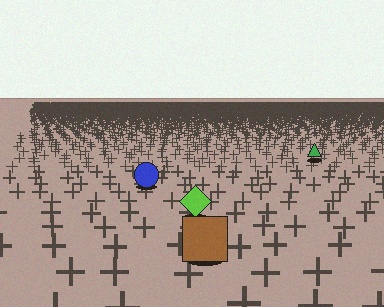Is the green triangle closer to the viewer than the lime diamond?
No. The lime diamond is closer — you can tell from the texture gradient: the ground texture is coarser near it.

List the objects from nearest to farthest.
From nearest to farthest: the brown square, the lime diamond, the blue circle, the green triangle.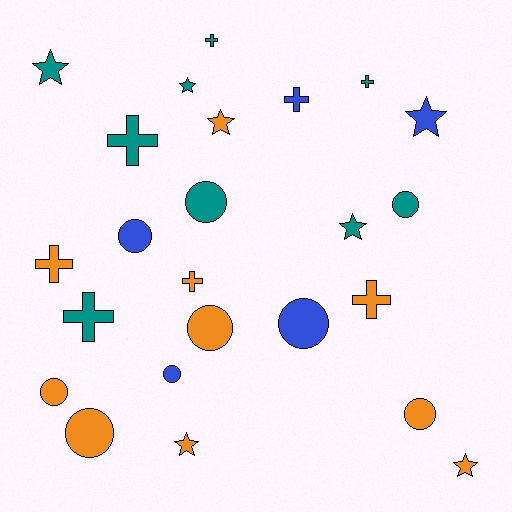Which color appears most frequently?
Orange, with 10 objects.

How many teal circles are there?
There are 2 teal circles.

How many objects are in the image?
There are 24 objects.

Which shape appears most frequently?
Circle, with 9 objects.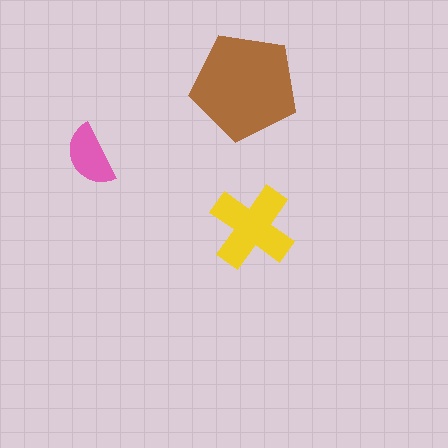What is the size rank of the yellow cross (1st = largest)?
2nd.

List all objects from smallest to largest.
The pink semicircle, the yellow cross, the brown pentagon.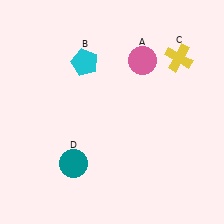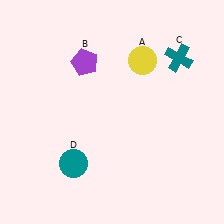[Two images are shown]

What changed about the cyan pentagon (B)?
In Image 1, B is cyan. In Image 2, it changed to purple.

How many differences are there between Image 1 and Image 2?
There are 3 differences between the two images.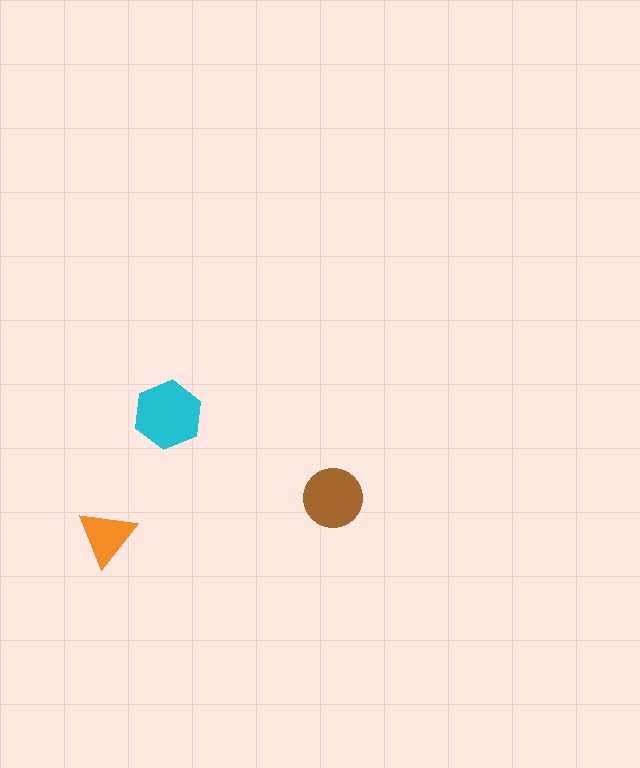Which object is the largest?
The cyan hexagon.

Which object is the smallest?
The orange triangle.